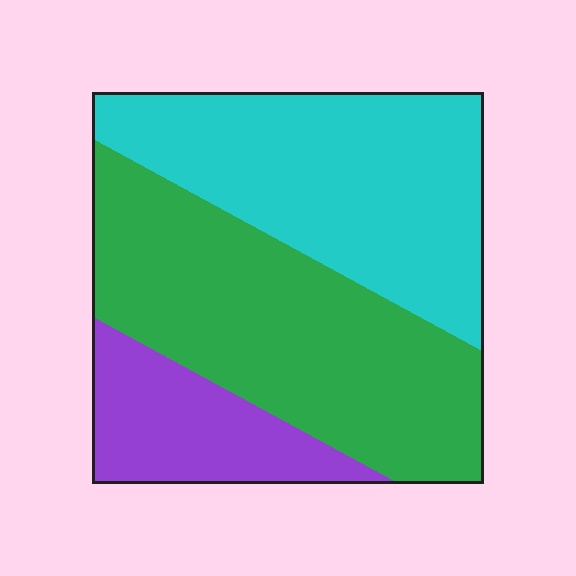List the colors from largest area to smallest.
From largest to smallest: green, cyan, purple.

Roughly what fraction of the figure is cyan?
Cyan covers roughly 40% of the figure.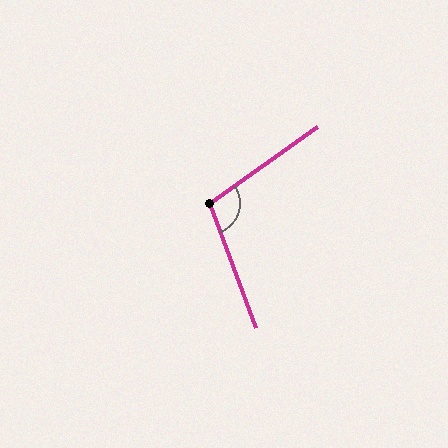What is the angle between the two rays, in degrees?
Approximately 105 degrees.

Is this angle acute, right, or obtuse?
It is obtuse.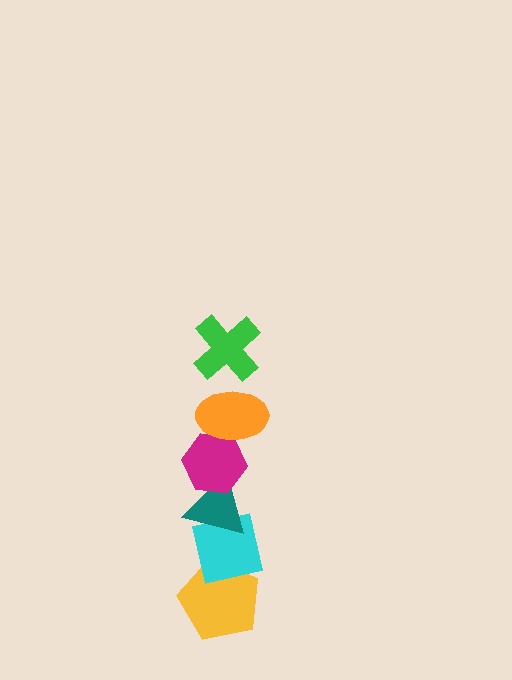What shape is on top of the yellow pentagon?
The cyan square is on top of the yellow pentagon.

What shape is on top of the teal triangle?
The magenta hexagon is on top of the teal triangle.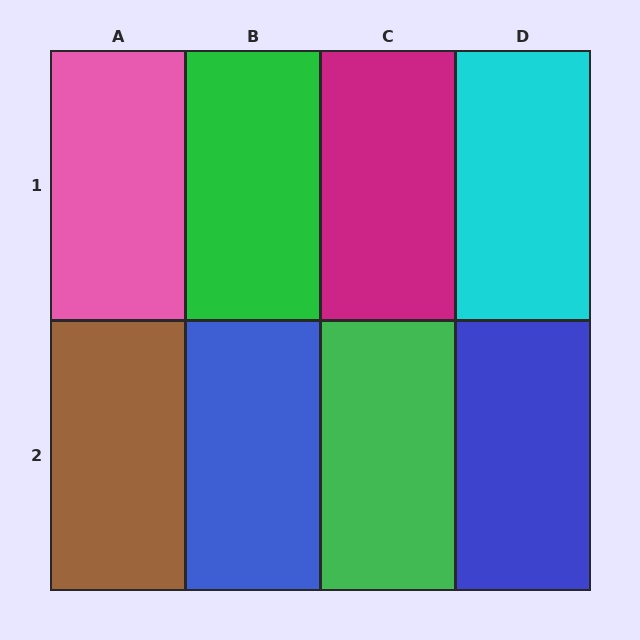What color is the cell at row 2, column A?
Brown.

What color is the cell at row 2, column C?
Green.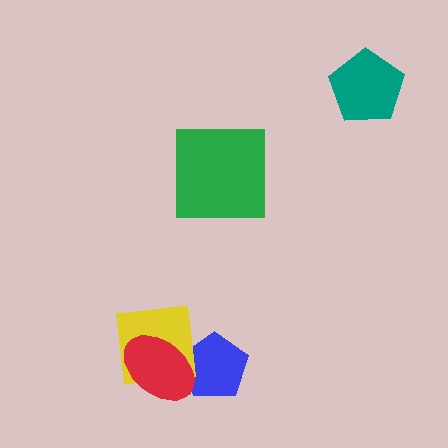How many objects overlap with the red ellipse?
2 objects overlap with the red ellipse.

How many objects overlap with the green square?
0 objects overlap with the green square.